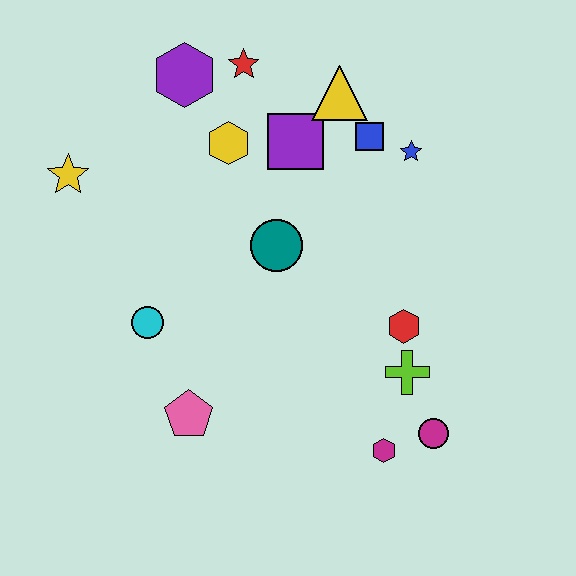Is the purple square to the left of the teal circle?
No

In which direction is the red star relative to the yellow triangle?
The red star is to the left of the yellow triangle.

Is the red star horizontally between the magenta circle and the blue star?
No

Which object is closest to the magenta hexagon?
The magenta circle is closest to the magenta hexagon.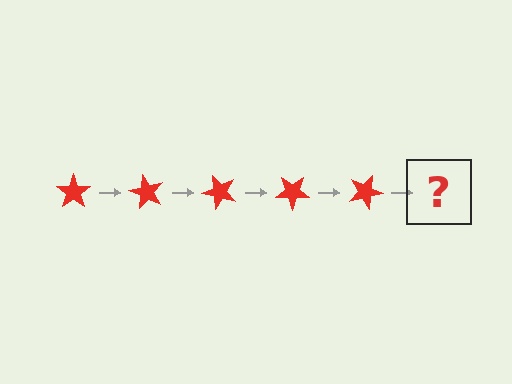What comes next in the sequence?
The next element should be a red star rotated 300 degrees.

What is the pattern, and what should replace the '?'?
The pattern is that the star rotates 60 degrees each step. The '?' should be a red star rotated 300 degrees.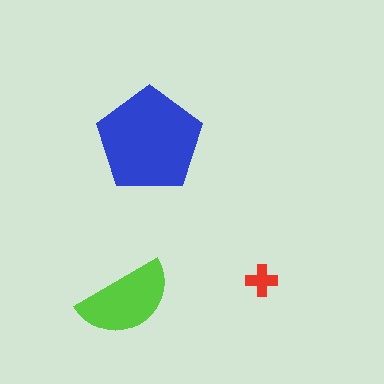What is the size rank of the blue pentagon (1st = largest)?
1st.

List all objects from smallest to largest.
The red cross, the lime semicircle, the blue pentagon.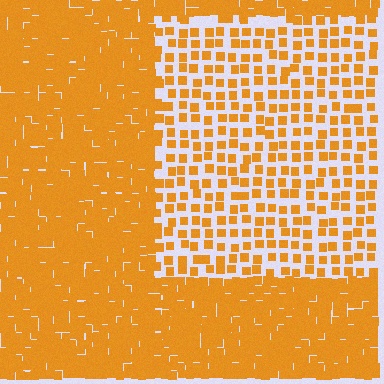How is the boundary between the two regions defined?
The boundary is defined by a change in element density (approximately 2.7x ratio). All elements are the same color, size, and shape.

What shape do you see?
I see a rectangle.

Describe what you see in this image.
The image contains small orange elements arranged at two different densities. A rectangle-shaped region is visible where the elements are less densely packed than the surrounding area.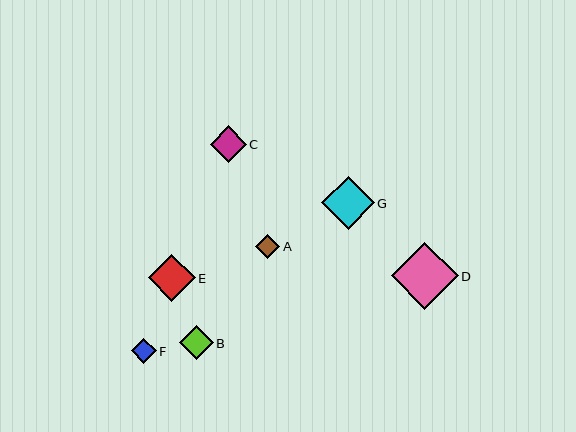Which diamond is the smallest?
Diamond A is the smallest with a size of approximately 24 pixels.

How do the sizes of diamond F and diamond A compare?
Diamond F and diamond A are approximately the same size.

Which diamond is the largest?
Diamond D is the largest with a size of approximately 67 pixels.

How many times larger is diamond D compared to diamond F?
Diamond D is approximately 2.7 times the size of diamond F.